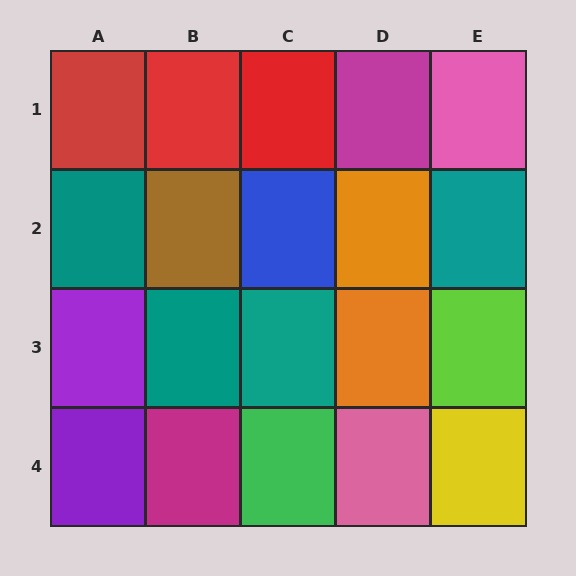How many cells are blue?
1 cell is blue.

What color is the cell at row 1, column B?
Red.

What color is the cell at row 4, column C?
Green.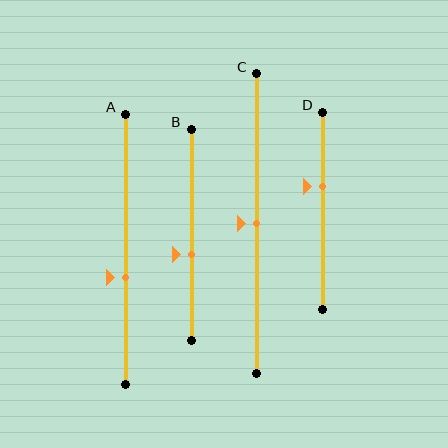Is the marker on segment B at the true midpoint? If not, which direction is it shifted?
No, the marker on segment B is shifted downward by about 9% of the segment length.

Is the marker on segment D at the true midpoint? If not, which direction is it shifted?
No, the marker on segment D is shifted upward by about 12% of the segment length.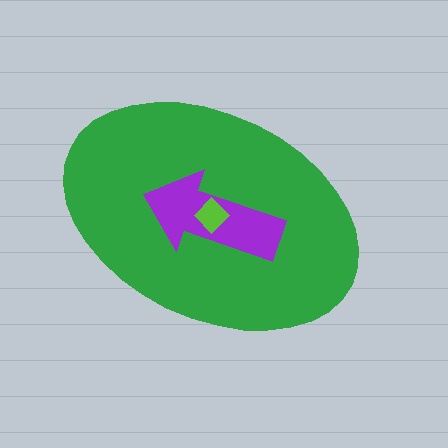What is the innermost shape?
The lime diamond.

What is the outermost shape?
The green ellipse.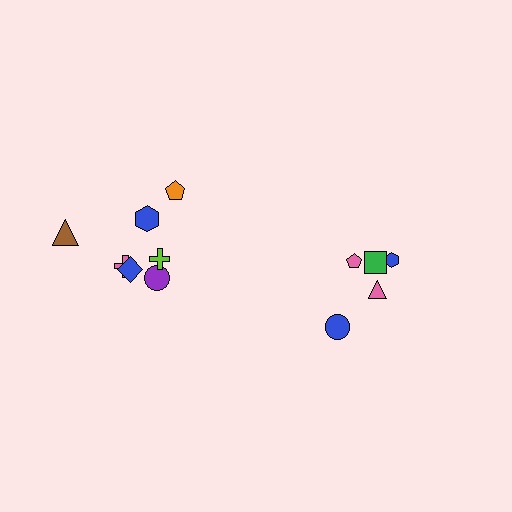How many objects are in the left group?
There are 7 objects.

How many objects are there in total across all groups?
There are 12 objects.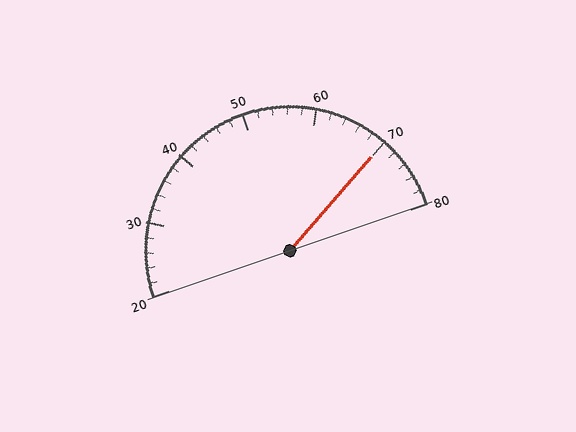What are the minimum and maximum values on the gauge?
The gauge ranges from 20 to 80.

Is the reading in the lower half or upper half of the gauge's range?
The reading is in the upper half of the range (20 to 80).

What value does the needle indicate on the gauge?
The needle indicates approximately 70.